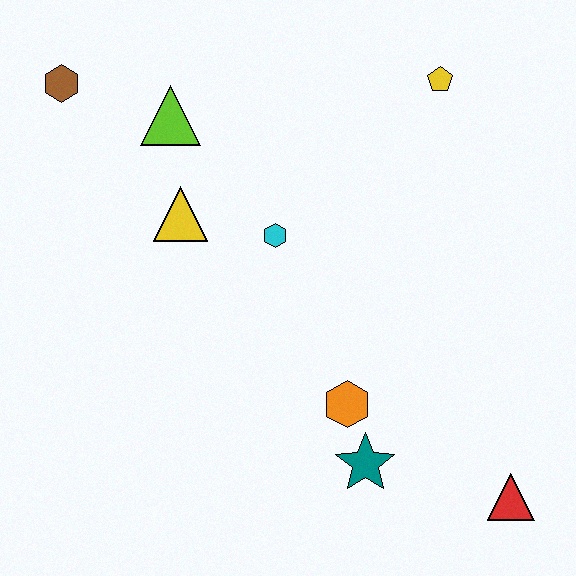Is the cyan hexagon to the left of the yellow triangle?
No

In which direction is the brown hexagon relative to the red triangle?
The brown hexagon is to the left of the red triangle.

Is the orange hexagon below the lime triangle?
Yes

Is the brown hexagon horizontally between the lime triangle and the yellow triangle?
No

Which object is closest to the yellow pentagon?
The cyan hexagon is closest to the yellow pentagon.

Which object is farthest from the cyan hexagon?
The red triangle is farthest from the cyan hexagon.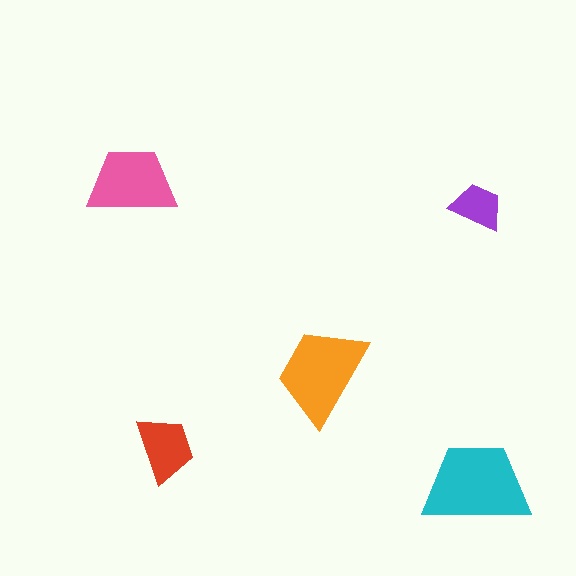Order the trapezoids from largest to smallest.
the cyan one, the orange one, the pink one, the red one, the purple one.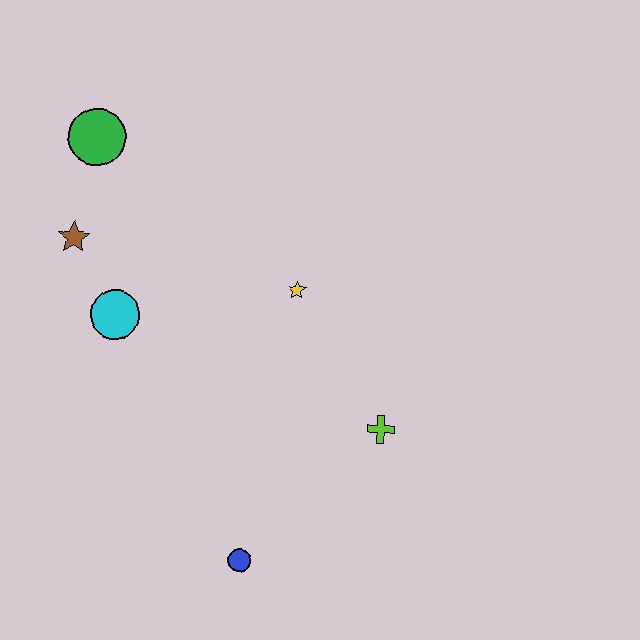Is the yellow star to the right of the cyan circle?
Yes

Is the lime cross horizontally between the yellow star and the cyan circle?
No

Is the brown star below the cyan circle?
No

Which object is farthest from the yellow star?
The blue circle is farthest from the yellow star.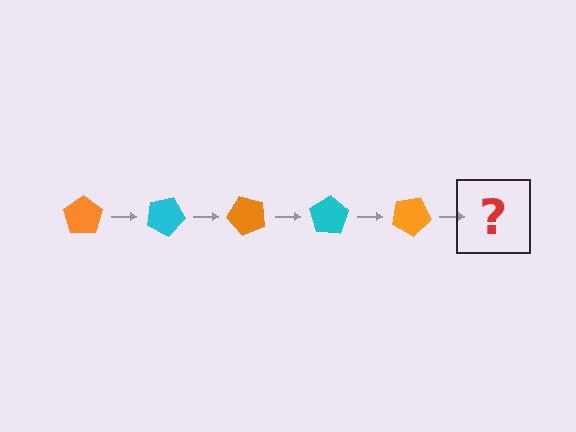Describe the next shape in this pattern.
It should be a cyan pentagon, rotated 125 degrees from the start.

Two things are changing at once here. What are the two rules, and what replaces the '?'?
The two rules are that it rotates 25 degrees each step and the color cycles through orange and cyan. The '?' should be a cyan pentagon, rotated 125 degrees from the start.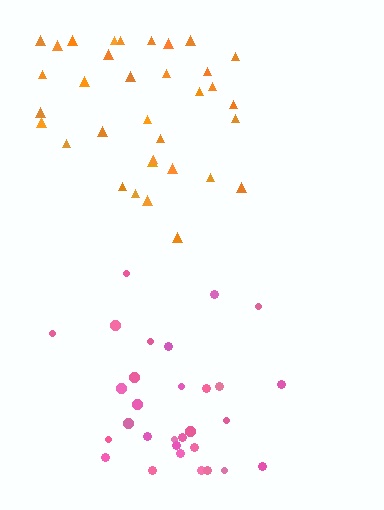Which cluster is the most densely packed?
Pink.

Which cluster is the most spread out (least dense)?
Orange.